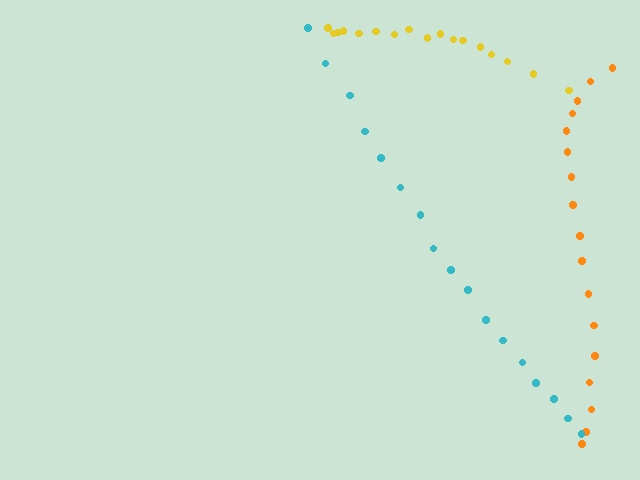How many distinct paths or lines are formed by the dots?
There are 3 distinct paths.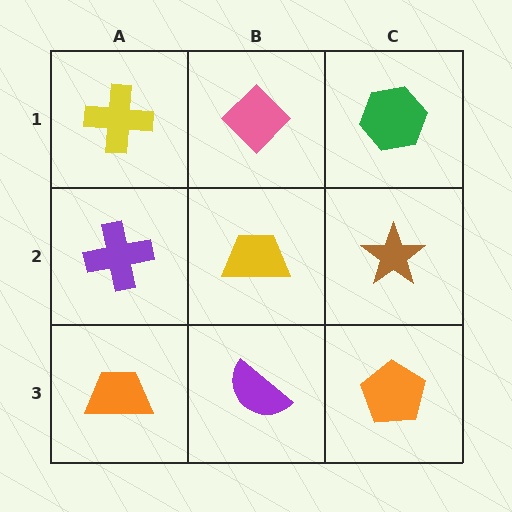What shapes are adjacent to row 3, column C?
A brown star (row 2, column C), a purple semicircle (row 3, column B).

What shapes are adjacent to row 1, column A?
A purple cross (row 2, column A), a pink diamond (row 1, column B).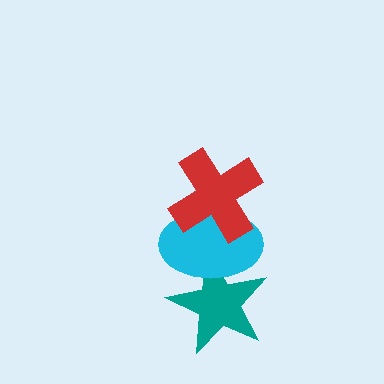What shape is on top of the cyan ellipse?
The red cross is on top of the cyan ellipse.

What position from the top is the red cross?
The red cross is 1st from the top.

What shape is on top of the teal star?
The cyan ellipse is on top of the teal star.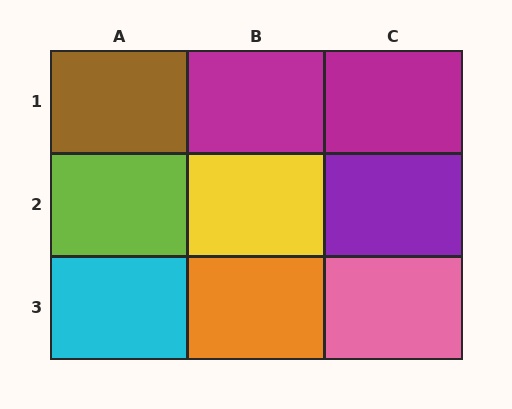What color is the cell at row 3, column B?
Orange.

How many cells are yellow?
1 cell is yellow.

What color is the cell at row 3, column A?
Cyan.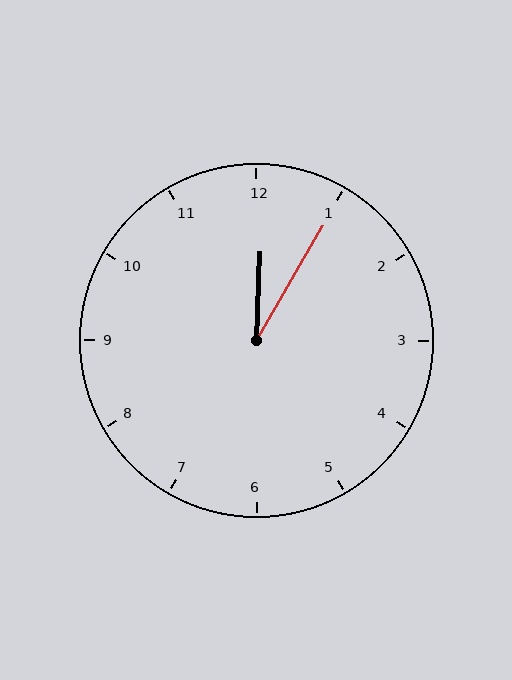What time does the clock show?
12:05.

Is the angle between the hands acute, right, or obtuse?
It is acute.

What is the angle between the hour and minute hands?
Approximately 28 degrees.